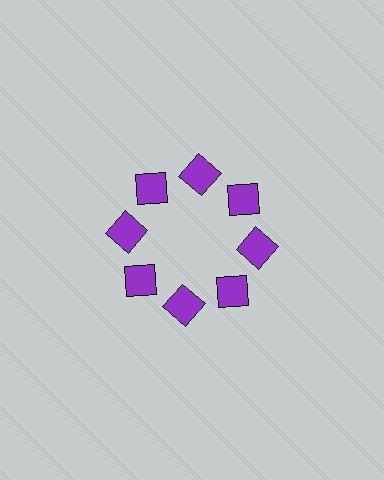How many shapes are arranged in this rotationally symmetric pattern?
There are 8 shapes, arranged in 8 groups of 1.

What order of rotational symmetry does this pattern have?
This pattern has 8-fold rotational symmetry.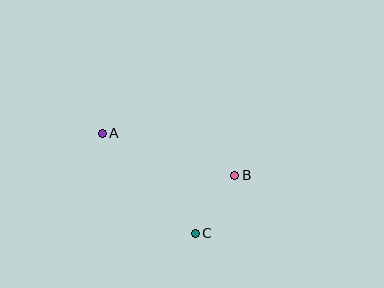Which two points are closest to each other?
Points B and C are closest to each other.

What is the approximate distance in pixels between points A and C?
The distance between A and C is approximately 136 pixels.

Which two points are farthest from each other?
Points A and B are farthest from each other.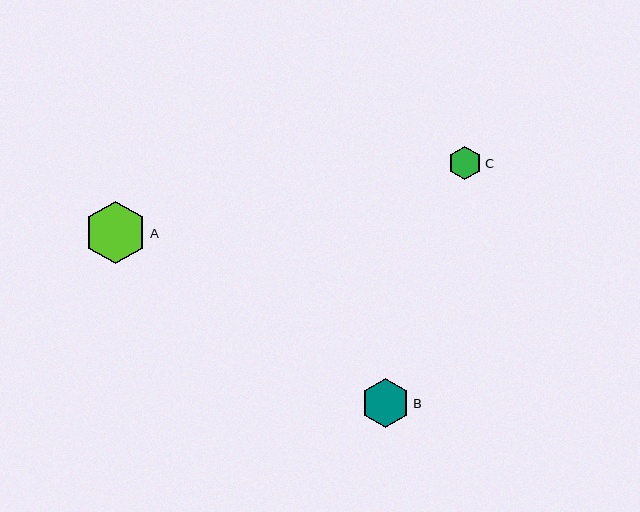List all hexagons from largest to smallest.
From largest to smallest: A, B, C.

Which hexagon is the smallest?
Hexagon C is the smallest with a size of approximately 34 pixels.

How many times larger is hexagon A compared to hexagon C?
Hexagon A is approximately 1.9 times the size of hexagon C.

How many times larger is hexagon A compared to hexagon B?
Hexagon A is approximately 1.3 times the size of hexagon B.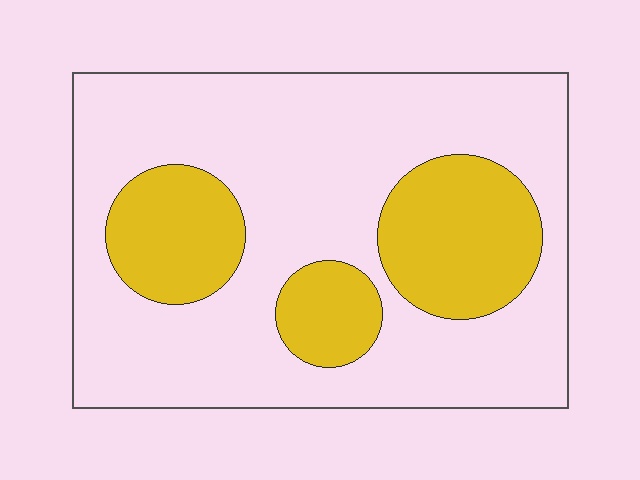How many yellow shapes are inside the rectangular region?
3.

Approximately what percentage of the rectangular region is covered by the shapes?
Approximately 30%.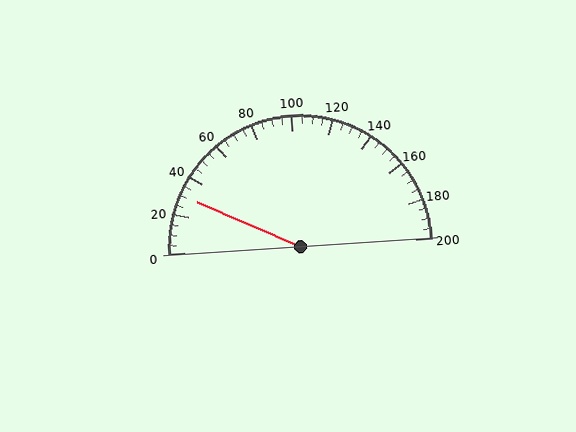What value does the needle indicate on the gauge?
The needle indicates approximately 30.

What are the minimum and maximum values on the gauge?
The gauge ranges from 0 to 200.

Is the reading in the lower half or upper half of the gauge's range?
The reading is in the lower half of the range (0 to 200).